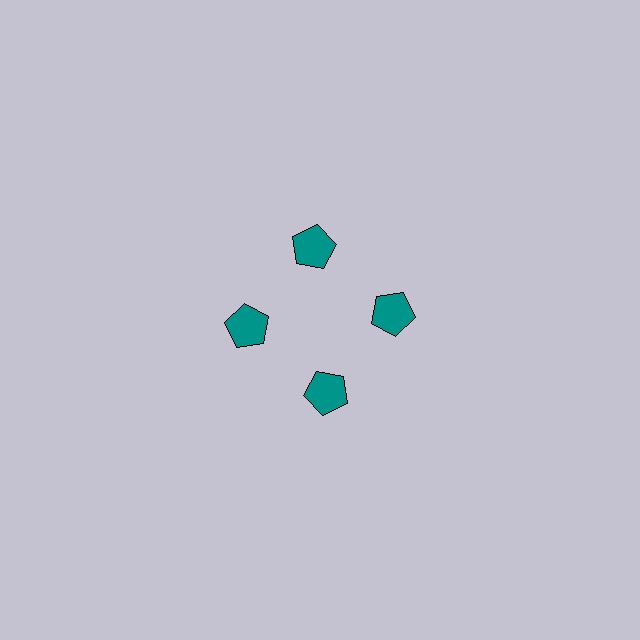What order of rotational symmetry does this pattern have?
This pattern has 4-fold rotational symmetry.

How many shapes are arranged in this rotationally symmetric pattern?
There are 4 shapes, arranged in 4 groups of 1.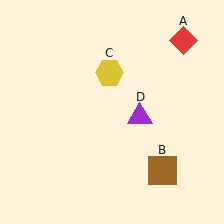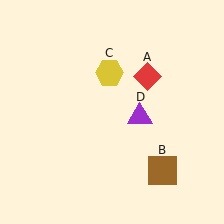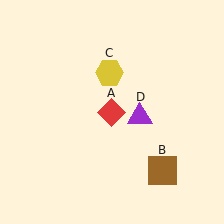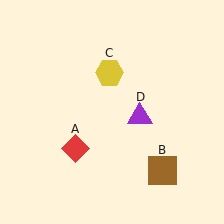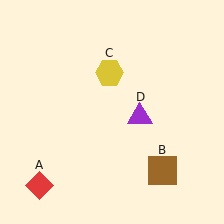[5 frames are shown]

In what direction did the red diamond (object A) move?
The red diamond (object A) moved down and to the left.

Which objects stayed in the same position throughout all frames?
Brown square (object B) and yellow hexagon (object C) and purple triangle (object D) remained stationary.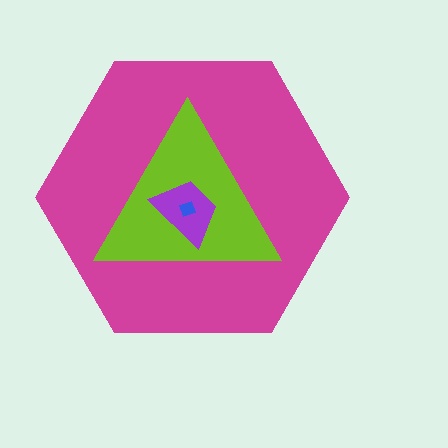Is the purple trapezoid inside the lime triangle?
Yes.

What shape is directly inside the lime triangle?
The purple trapezoid.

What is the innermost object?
The blue diamond.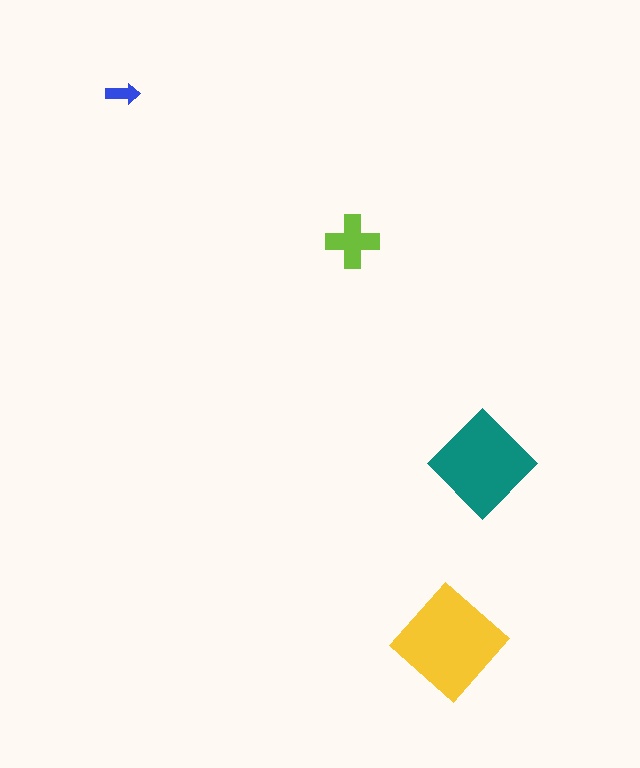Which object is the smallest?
The blue arrow.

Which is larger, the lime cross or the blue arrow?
The lime cross.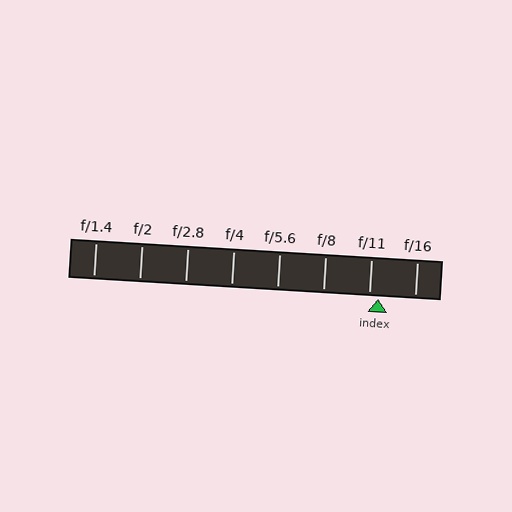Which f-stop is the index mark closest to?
The index mark is closest to f/11.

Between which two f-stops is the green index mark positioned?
The index mark is between f/11 and f/16.